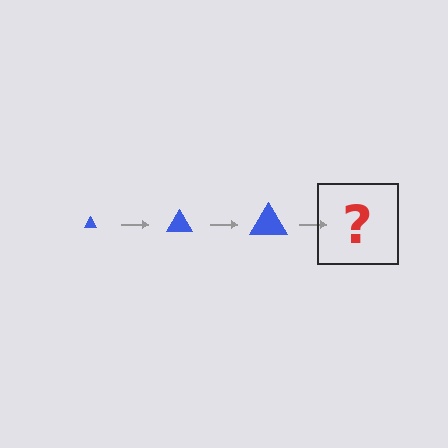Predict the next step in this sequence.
The next step is a blue triangle, larger than the previous one.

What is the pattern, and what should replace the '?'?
The pattern is that the triangle gets progressively larger each step. The '?' should be a blue triangle, larger than the previous one.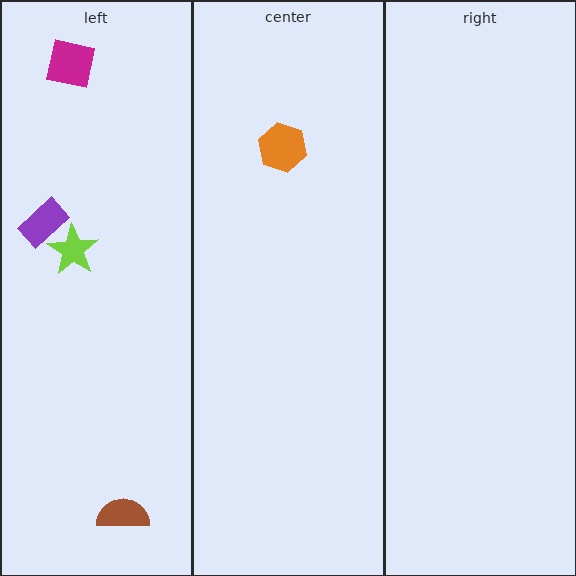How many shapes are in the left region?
4.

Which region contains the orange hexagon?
The center region.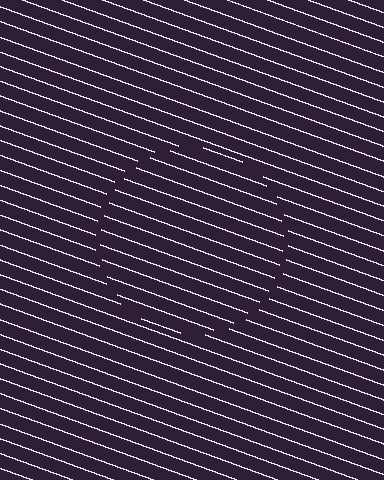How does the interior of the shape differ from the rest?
The interior of the shape contains the same grating, shifted by half a period — the contour is defined by the phase discontinuity where line-ends from the inner and outer gratings abut.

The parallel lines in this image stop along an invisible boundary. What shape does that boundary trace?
An illusory circle. The interior of the shape contains the same grating, shifted by half a period — the contour is defined by the phase discontinuity where line-ends from the inner and outer gratings abut.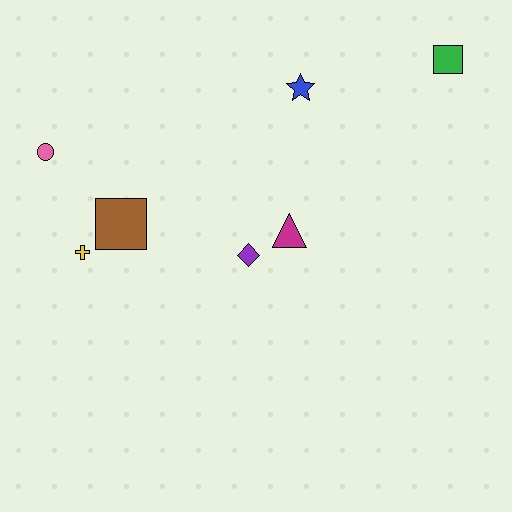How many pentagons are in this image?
There are no pentagons.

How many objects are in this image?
There are 7 objects.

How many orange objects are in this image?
There are no orange objects.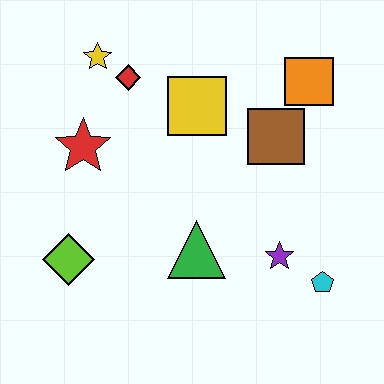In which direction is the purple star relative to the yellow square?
The purple star is below the yellow square.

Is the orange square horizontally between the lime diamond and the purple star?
No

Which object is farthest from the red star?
The cyan pentagon is farthest from the red star.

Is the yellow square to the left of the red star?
No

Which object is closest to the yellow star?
The red diamond is closest to the yellow star.